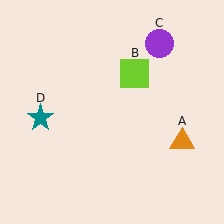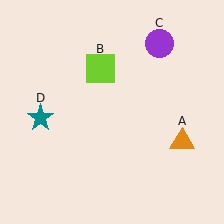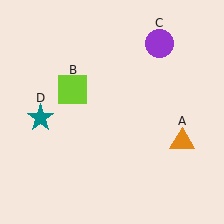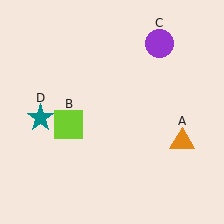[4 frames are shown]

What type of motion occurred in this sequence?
The lime square (object B) rotated counterclockwise around the center of the scene.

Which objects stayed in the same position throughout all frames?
Orange triangle (object A) and purple circle (object C) and teal star (object D) remained stationary.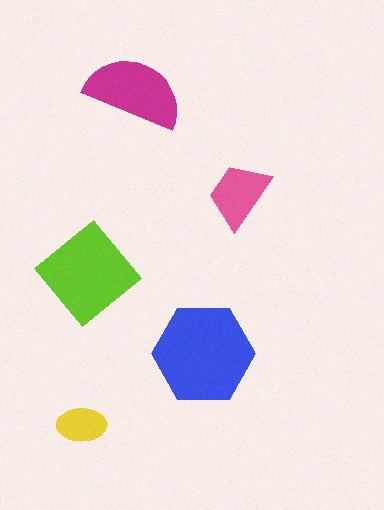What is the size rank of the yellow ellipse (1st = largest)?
5th.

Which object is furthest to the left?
The yellow ellipse is leftmost.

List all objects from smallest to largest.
The yellow ellipse, the pink trapezoid, the magenta semicircle, the lime diamond, the blue hexagon.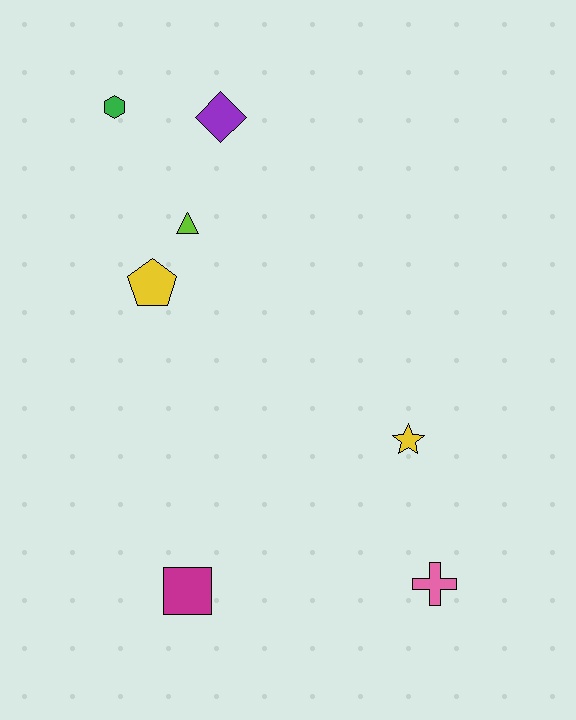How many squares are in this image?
There is 1 square.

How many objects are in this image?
There are 7 objects.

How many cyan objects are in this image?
There are no cyan objects.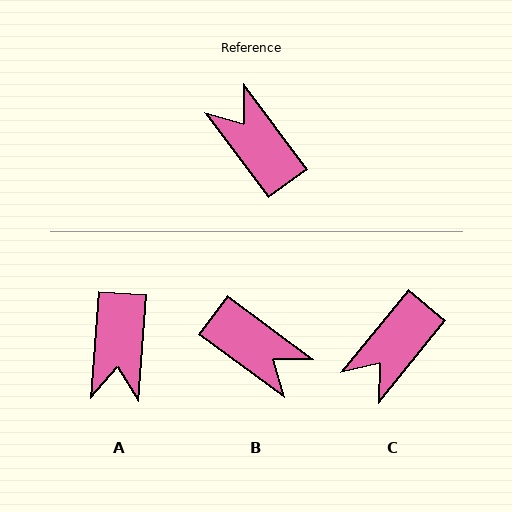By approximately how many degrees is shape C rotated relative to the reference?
Approximately 104 degrees counter-clockwise.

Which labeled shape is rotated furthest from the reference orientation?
B, about 163 degrees away.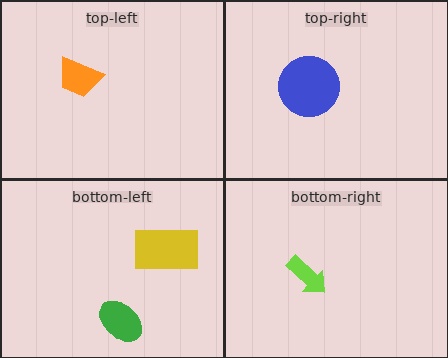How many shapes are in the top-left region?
1.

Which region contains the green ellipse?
The bottom-left region.